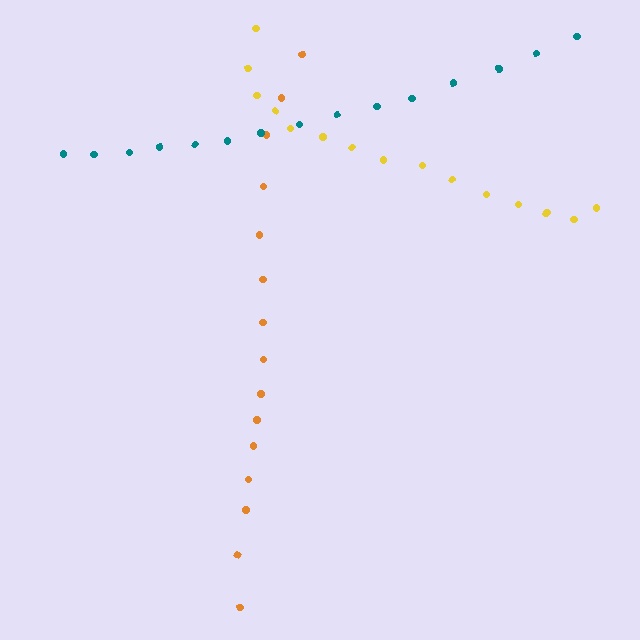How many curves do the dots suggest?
There are 3 distinct paths.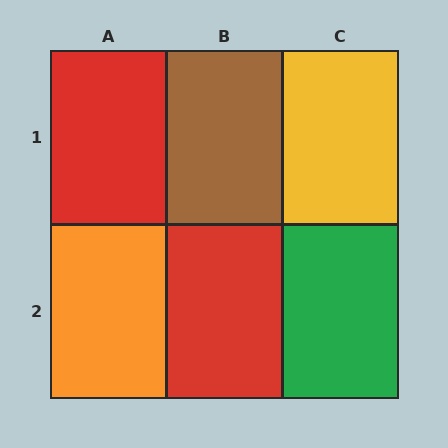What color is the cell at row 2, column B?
Red.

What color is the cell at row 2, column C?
Green.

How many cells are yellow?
1 cell is yellow.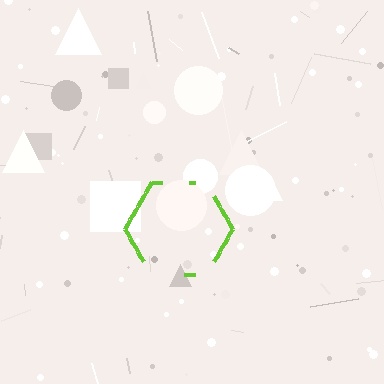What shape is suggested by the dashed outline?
The dashed outline suggests a hexagon.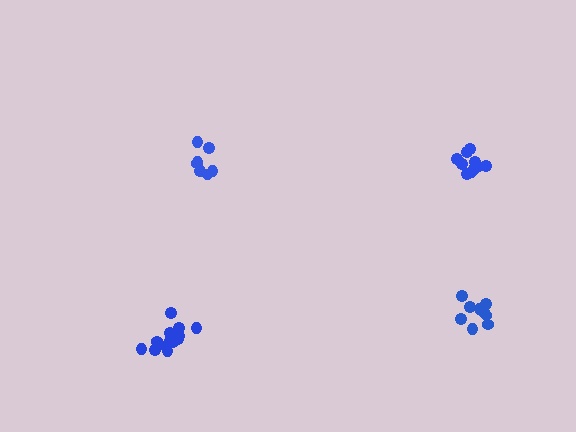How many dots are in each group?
Group 1: 9 dots, Group 2: 10 dots, Group 3: 7 dots, Group 4: 13 dots (39 total).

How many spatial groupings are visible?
There are 4 spatial groupings.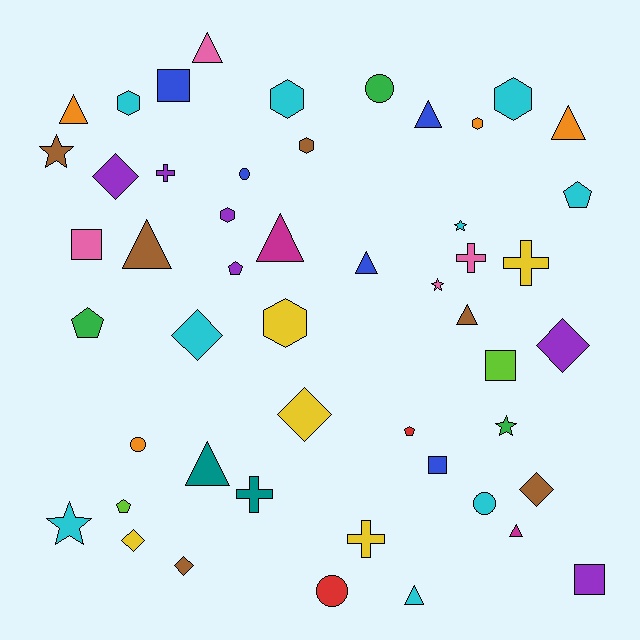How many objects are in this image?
There are 50 objects.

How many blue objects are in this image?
There are 5 blue objects.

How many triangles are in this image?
There are 11 triangles.